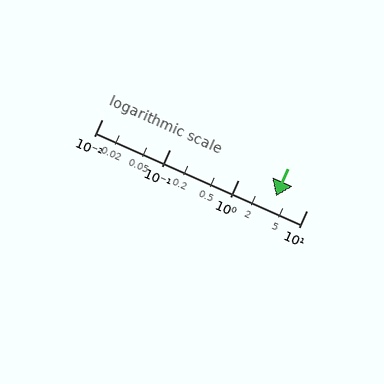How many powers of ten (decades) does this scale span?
The scale spans 3 decades, from 0.01 to 10.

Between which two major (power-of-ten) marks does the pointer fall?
The pointer is between 1 and 10.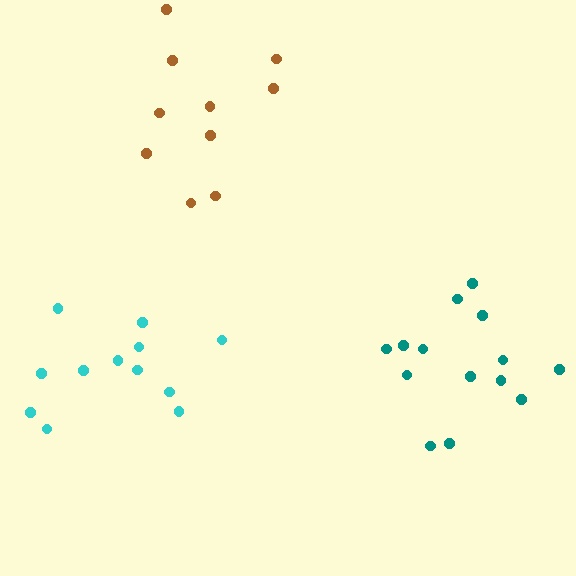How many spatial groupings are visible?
There are 3 spatial groupings.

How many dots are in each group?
Group 1: 10 dots, Group 2: 12 dots, Group 3: 14 dots (36 total).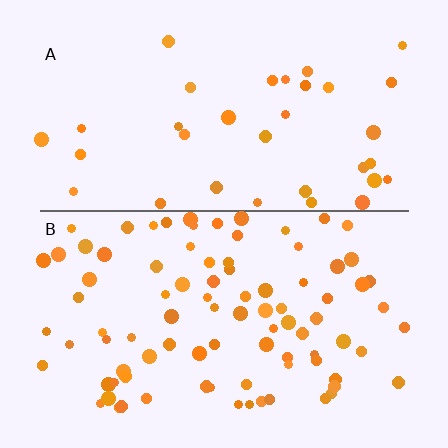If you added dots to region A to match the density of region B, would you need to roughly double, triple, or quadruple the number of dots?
Approximately triple.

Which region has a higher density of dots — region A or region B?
B (the bottom).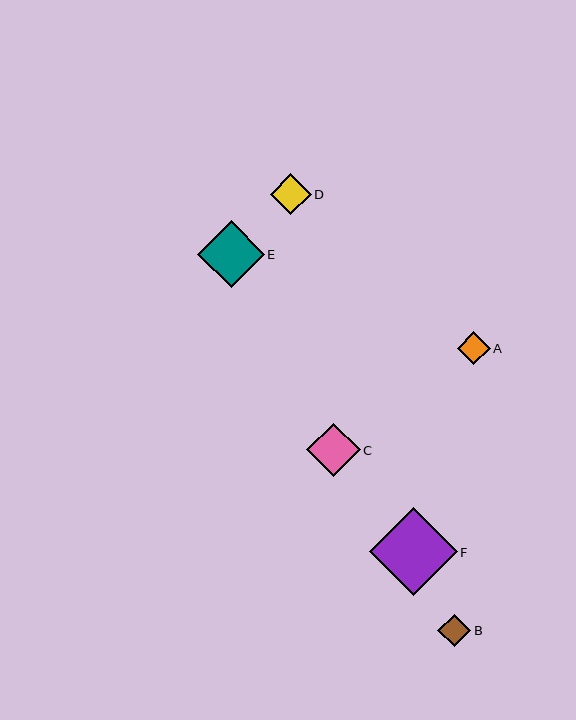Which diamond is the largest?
Diamond F is the largest with a size of approximately 88 pixels.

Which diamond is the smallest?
Diamond A is the smallest with a size of approximately 33 pixels.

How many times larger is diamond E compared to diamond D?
Diamond E is approximately 1.6 times the size of diamond D.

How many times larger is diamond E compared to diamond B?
Diamond E is approximately 2.0 times the size of diamond B.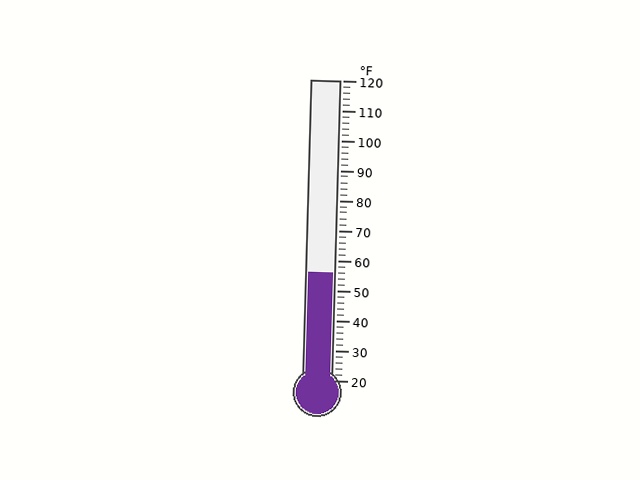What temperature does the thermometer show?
The thermometer shows approximately 56°F.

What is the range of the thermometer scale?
The thermometer scale ranges from 20°F to 120°F.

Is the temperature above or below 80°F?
The temperature is below 80°F.